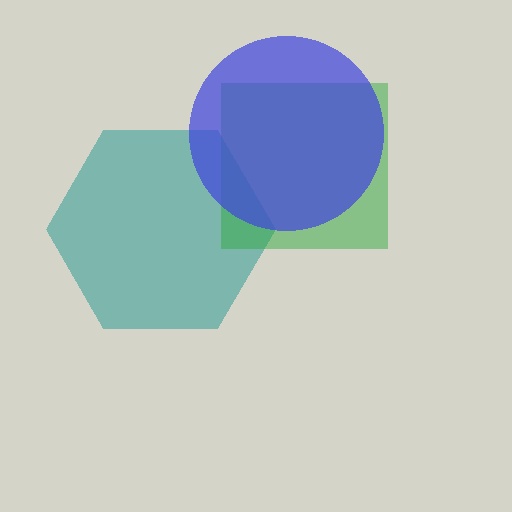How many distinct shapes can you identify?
There are 3 distinct shapes: a teal hexagon, a green square, a blue circle.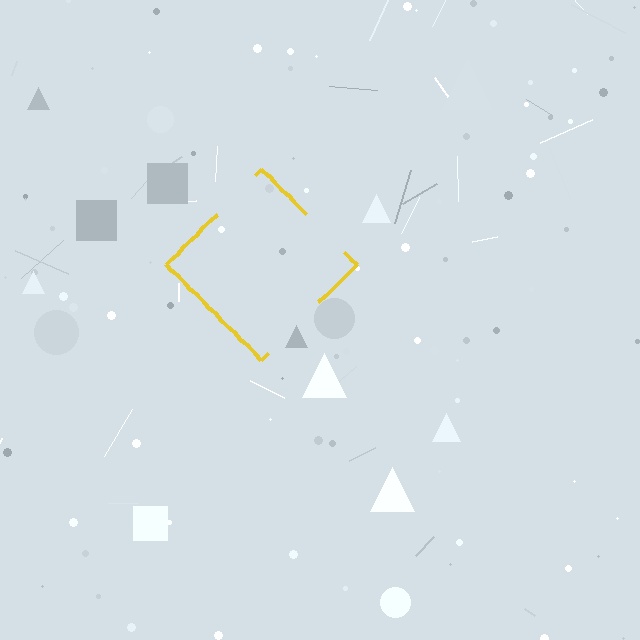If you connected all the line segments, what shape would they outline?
They would outline a diamond.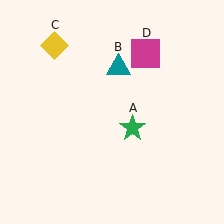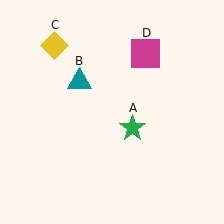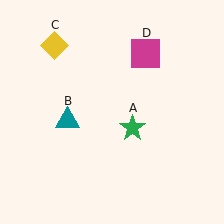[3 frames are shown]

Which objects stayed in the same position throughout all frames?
Green star (object A) and yellow diamond (object C) and magenta square (object D) remained stationary.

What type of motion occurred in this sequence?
The teal triangle (object B) rotated counterclockwise around the center of the scene.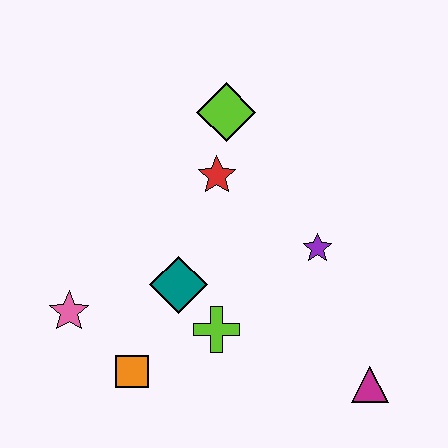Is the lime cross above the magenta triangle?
Yes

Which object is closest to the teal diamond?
The lime cross is closest to the teal diamond.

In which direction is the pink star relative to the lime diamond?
The pink star is below the lime diamond.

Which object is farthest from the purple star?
The pink star is farthest from the purple star.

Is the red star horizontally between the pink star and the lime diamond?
Yes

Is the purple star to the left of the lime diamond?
No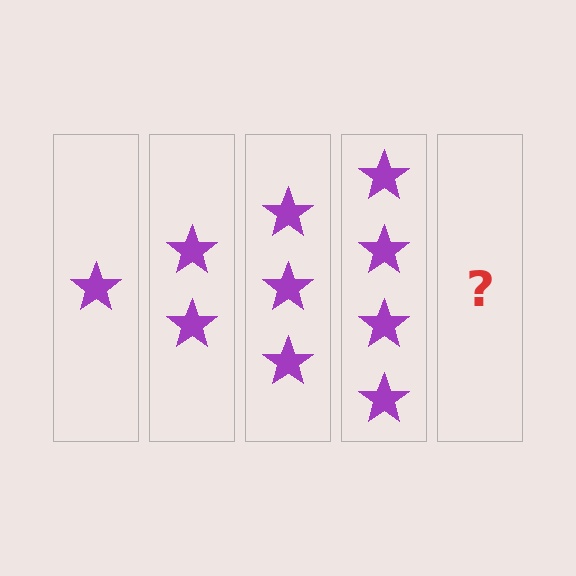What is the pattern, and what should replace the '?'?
The pattern is that each step adds one more star. The '?' should be 5 stars.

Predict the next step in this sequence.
The next step is 5 stars.